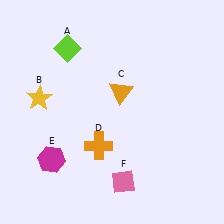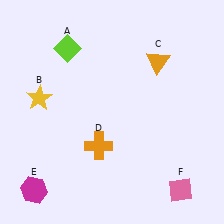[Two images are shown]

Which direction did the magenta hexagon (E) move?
The magenta hexagon (E) moved down.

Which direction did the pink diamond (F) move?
The pink diamond (F) moved right.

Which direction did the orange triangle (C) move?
The orange triangle (C) moved right.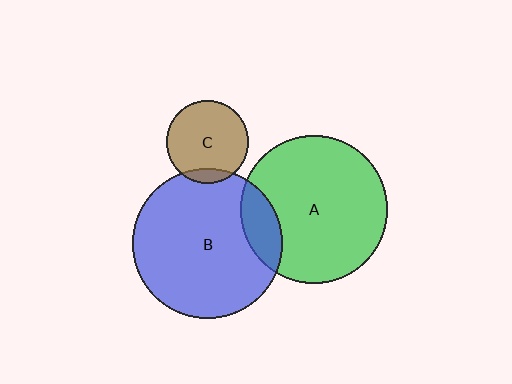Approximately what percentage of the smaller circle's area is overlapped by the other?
Approximately 15%.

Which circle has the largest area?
Circle B (blue).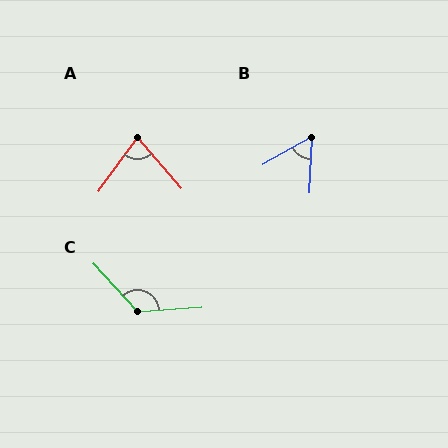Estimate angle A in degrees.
Approximately 76 degrees.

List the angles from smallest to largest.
B (58°), A (76°), C (128°).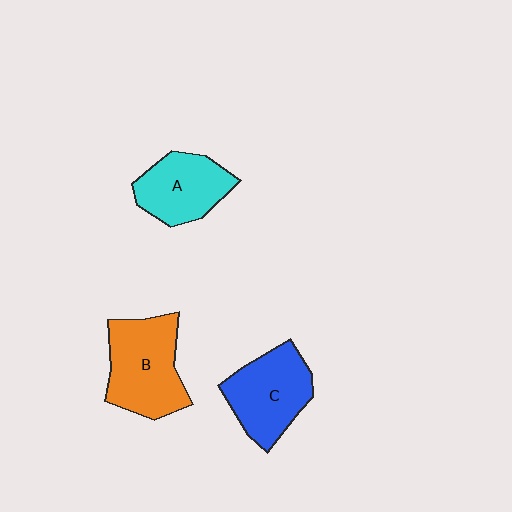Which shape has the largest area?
Shape B (orange).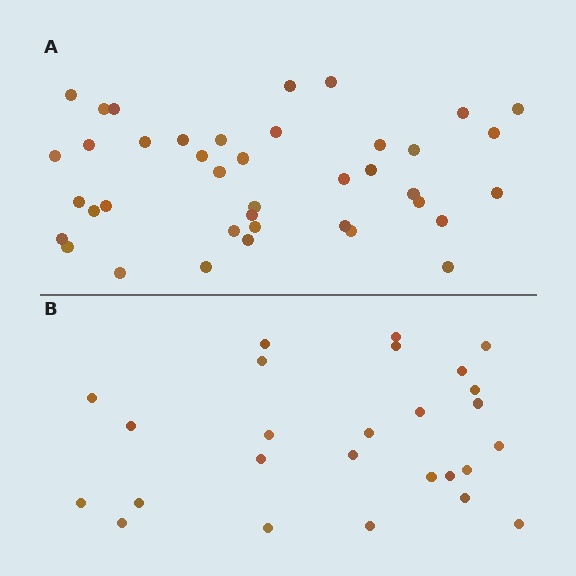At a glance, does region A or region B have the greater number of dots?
Region A (the top region) has more dots.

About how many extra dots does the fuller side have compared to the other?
Region A has approximately 15 more dots than region B.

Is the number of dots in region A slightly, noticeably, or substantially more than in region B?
Region A has substantially more. The ratio is roughly 1.5 to 1.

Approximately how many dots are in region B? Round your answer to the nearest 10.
About 30 dots. (The exact count is 26, which rounds to 30.)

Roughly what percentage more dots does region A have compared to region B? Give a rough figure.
About 55% more.